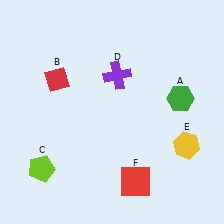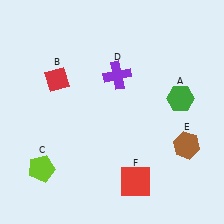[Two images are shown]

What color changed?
The hexagon (E) changed from yellow in Image 1 to brown in Image 2.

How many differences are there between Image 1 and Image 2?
There is 1 difference between the two images.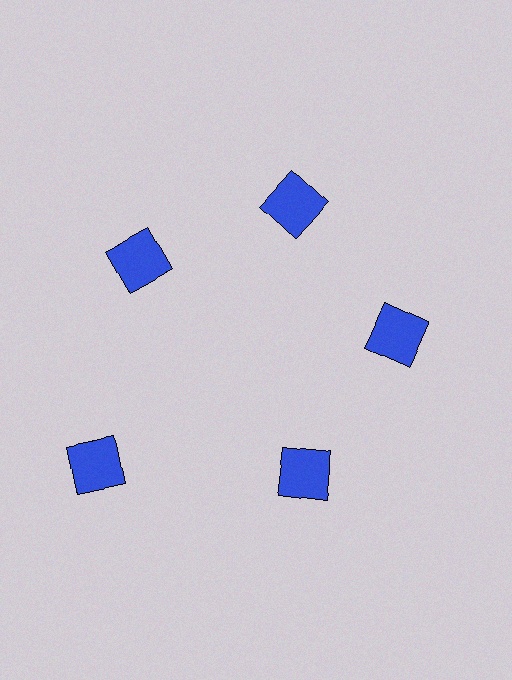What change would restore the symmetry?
The symmetry would be restored by moving it inward, back onto the ring so that all 5 squares sit at equal angles and equal distance from the center.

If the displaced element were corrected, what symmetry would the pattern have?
It would have 5-fold rotational symmetry — the pattern would map onto itself every 72 degrees.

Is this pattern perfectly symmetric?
No. The 5 blue squares are arranged in a ring, but one element near the 8 o'clock position is pushed outward from the center, breaking the 5-fold rotational symmetry.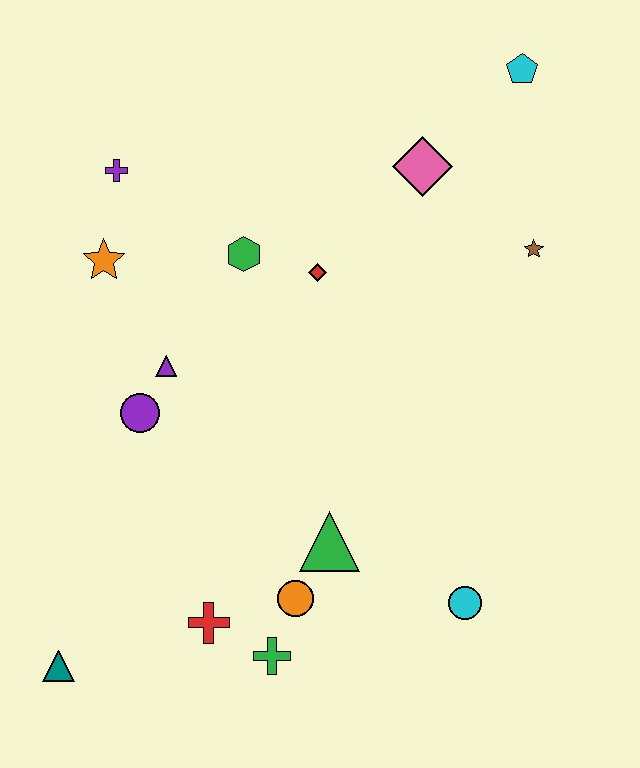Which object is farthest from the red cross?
The cyan pentagon is farthest from the red cross.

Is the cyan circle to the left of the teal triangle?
No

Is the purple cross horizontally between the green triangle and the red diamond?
No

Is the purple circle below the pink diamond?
Yes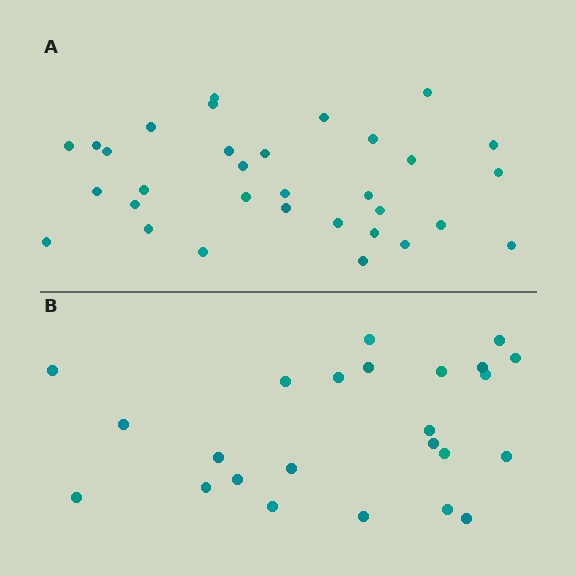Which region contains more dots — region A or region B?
Region A (the top region) has more dots.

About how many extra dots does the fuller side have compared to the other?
Region A has roughly 8 or so more dots than region B.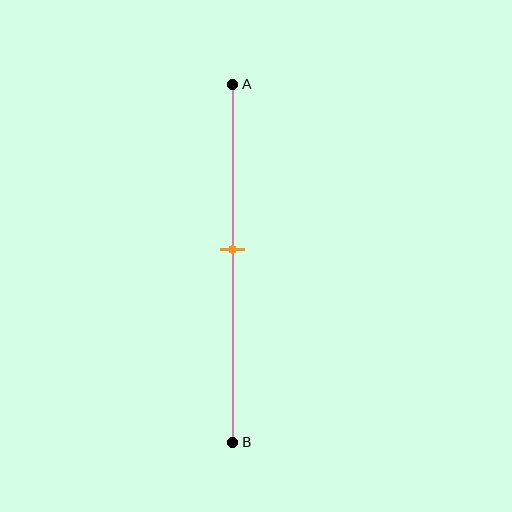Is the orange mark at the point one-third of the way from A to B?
No, the mark is at about 45% from A, not at the 33% one-third point.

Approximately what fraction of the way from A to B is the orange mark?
The orange mark is approximately 45% of the way from A to B.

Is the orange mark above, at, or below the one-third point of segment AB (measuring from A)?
The orange mark is below the one-third point of segment AB.